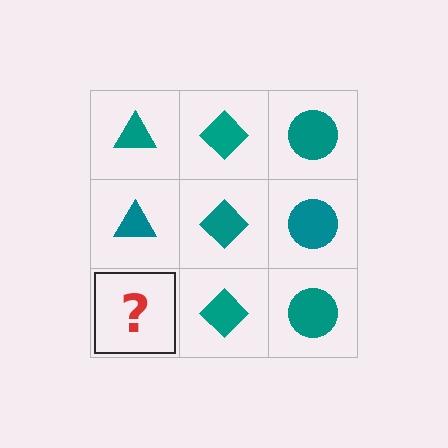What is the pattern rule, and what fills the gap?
The rule is that each column has a consistent shape. The gap should be filled with a teal triangle.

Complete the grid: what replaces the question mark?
The question mark should be replaced with a teal triangle.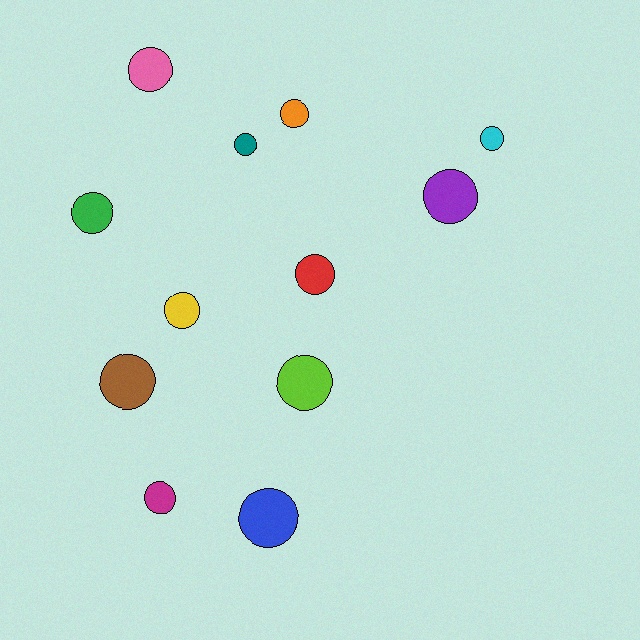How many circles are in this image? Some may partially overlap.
There are 12 circles.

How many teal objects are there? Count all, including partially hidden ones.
There is 1 teal object.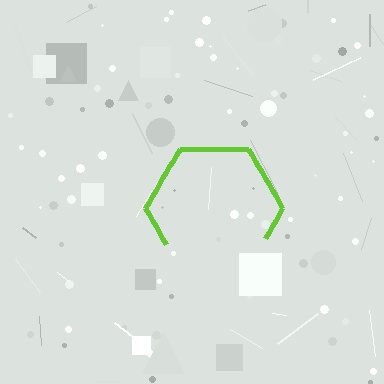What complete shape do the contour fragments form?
The contour fragments form a hexagon.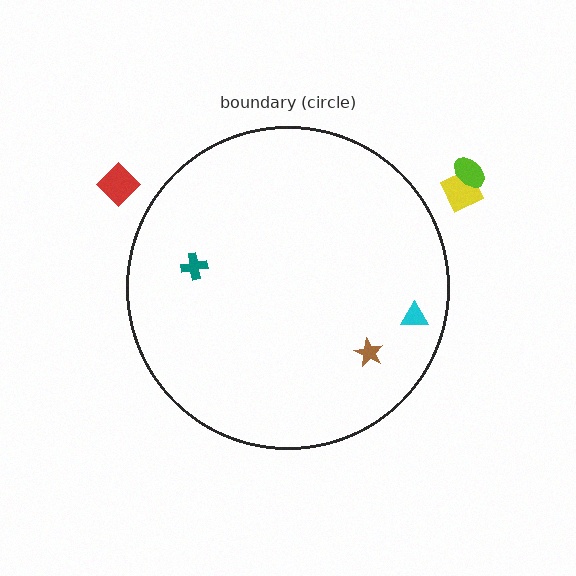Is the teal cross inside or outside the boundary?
Inside.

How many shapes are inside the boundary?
3 inside, 3 outside.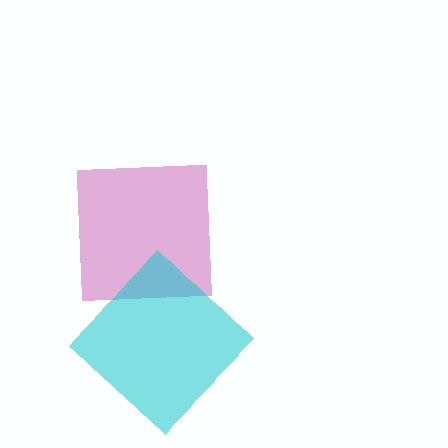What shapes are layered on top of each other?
The layered shapes are: a magenta square, a cyan diamond.